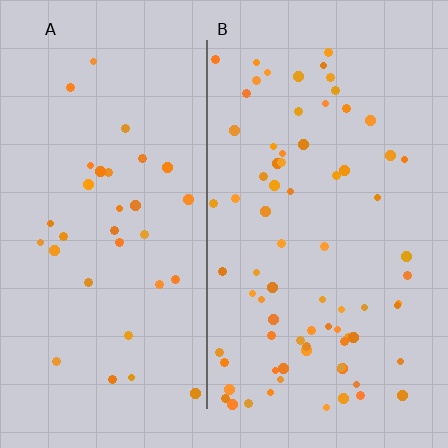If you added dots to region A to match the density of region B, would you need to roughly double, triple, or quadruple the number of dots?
Approximately double.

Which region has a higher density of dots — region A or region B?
B (the right).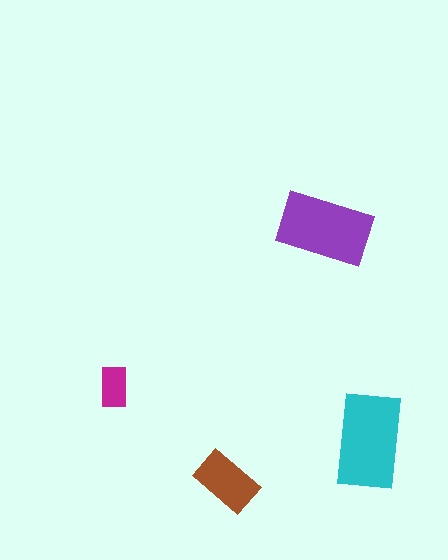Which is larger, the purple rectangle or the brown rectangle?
The purple one.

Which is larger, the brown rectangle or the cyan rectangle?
The cyan one.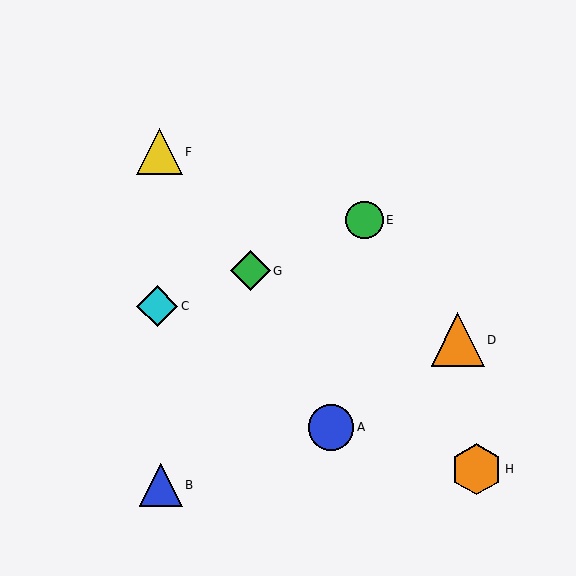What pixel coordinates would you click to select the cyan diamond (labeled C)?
Click at (157, 306) to select the cyan diamond C.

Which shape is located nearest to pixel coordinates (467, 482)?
The orange hexagon (labeled H) at (476, 469) is nearest to that location.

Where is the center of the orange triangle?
The center of the orange triangle is at (458, 340).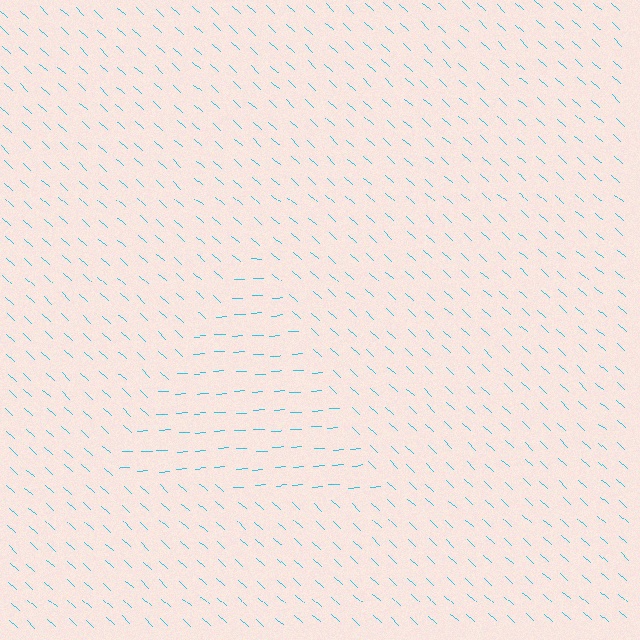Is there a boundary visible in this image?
Yes, there is a texture boundary formed by a change in line orientation.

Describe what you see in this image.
The image is filled with small cyan line segments. A triangle region in the image has lines oriented differently from the surrounding lines, creating a visible texture boundary.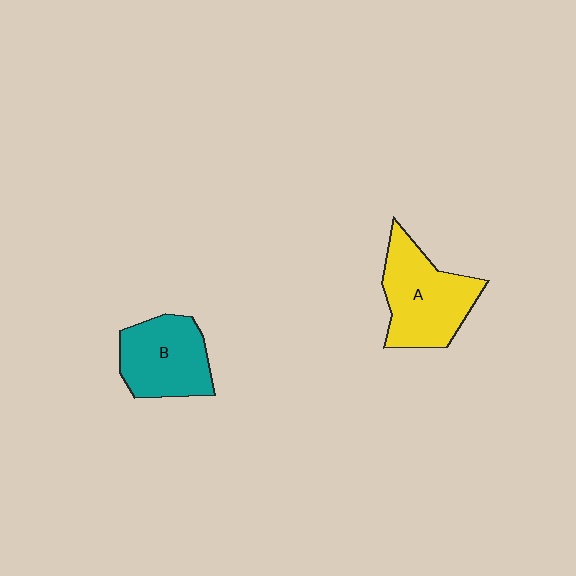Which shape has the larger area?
Shape A (yellow).